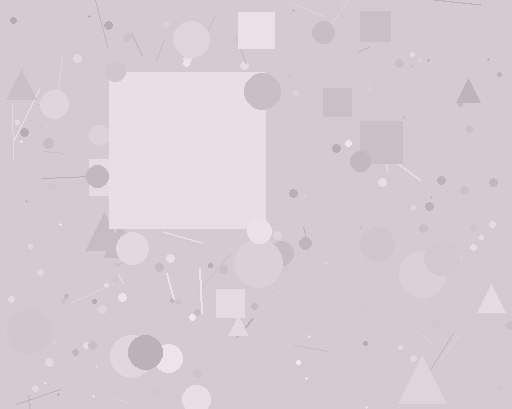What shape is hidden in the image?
A square is hidden in the image.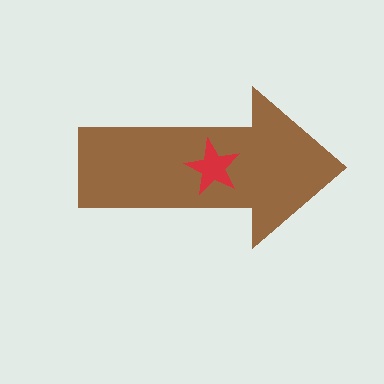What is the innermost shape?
The red star.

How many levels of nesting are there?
2.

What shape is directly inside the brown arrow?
The red star.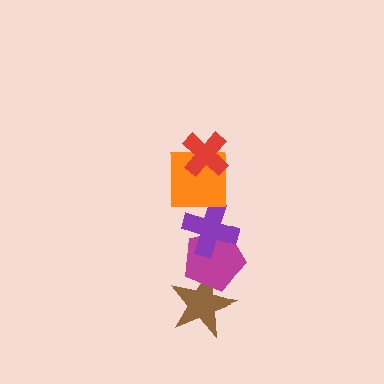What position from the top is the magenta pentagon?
The magenta pentagon is 4th from the top.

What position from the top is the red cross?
The red cross is 1st from the top.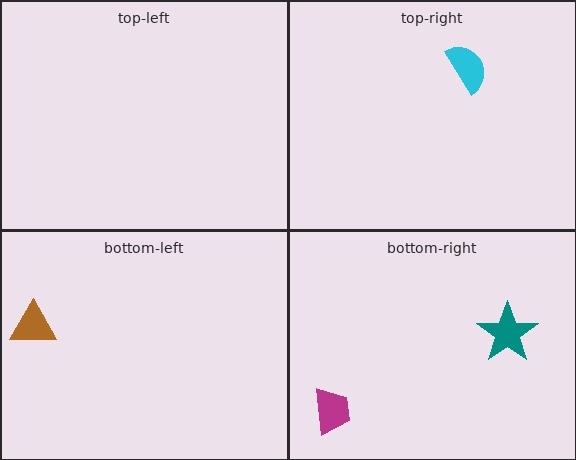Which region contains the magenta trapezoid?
The bottom-right region.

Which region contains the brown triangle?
The bottom-left region.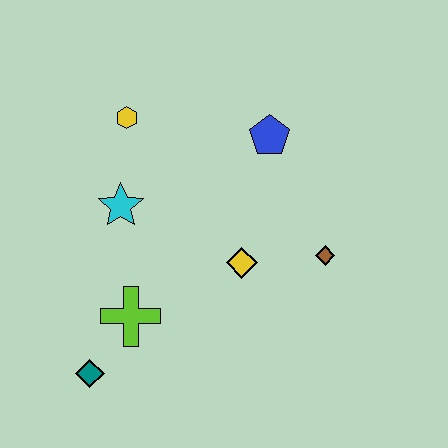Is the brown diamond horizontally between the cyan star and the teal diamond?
No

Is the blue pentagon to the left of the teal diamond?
No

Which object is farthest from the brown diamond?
The teal diamond is farthest from the brown diamond.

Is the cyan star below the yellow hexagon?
Yes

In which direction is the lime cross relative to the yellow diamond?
The lime cross is to the left of the yellow diamond.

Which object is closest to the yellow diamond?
The brown diamond is closest to the yellow diamond.